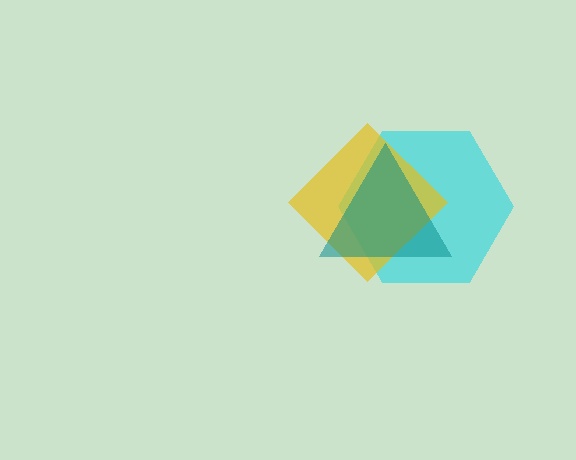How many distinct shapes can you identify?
There are 3 distinct shapes: a cyan hexagon, a yellow diamond, a teal triangle.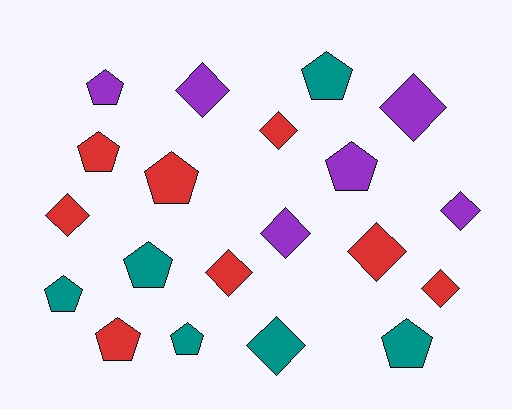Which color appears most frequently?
Red, with 8 objects.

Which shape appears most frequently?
Pentagon, with 10 objects.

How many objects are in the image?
There are 20 objects.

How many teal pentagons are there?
There are 5 teal pentagons.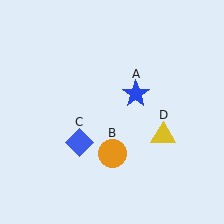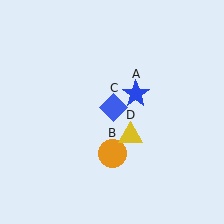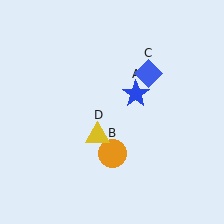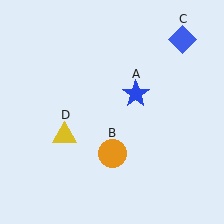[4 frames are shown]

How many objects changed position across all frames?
2 objects changed position: blue diamond (object C), yellow triangle (object D).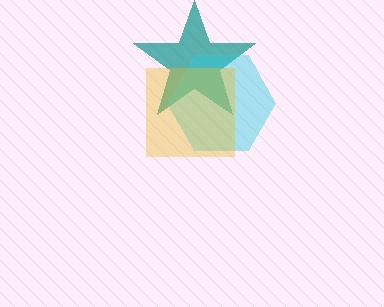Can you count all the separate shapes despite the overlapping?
Yes, there are 3 separate shapes.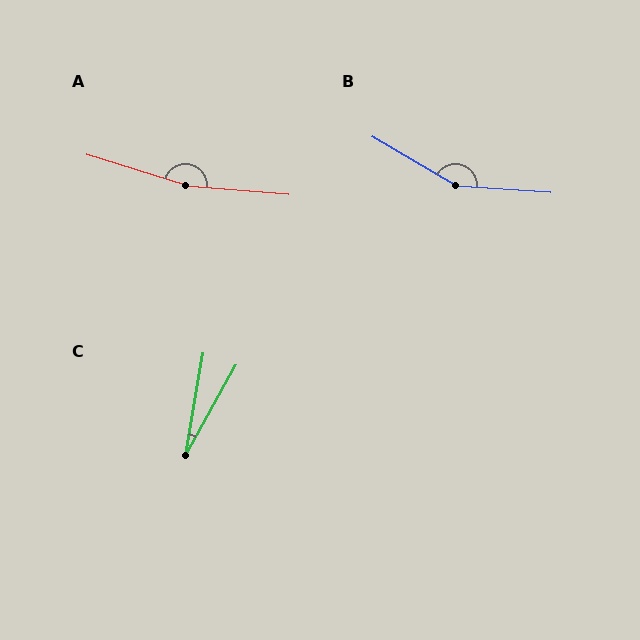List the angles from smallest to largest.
C (19°), B (153°), A (168°).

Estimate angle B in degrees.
Approximately 153 degrees.